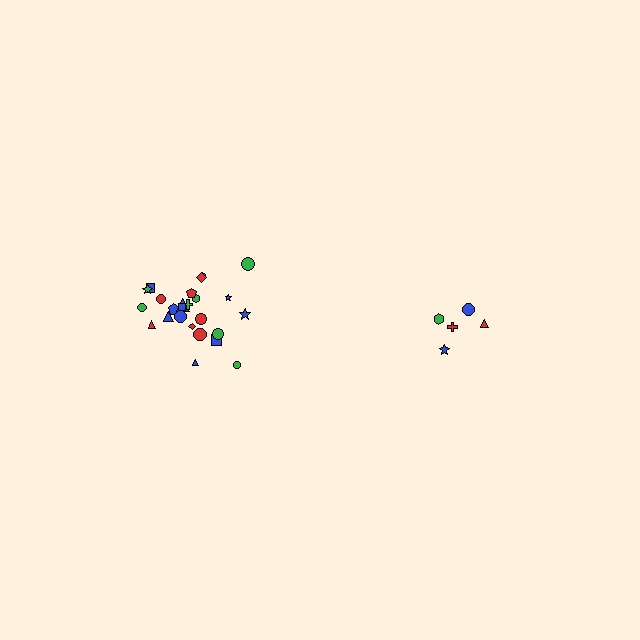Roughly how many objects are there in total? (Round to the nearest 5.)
Roughly 30 objects in total.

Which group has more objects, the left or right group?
The left group.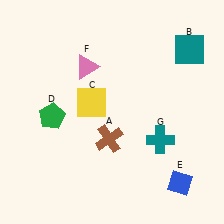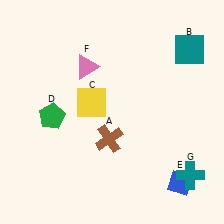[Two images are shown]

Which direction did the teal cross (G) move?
The teal cross (G) moved down.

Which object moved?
The teal cross (G) moved down.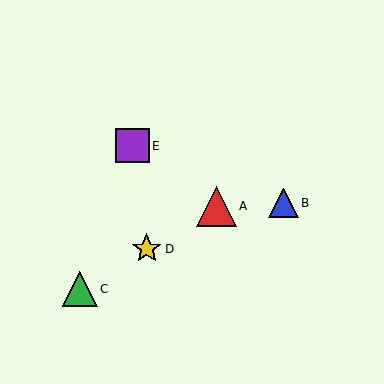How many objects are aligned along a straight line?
3 objects (A, C, D) are aligned along a straight line.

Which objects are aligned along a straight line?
Objects A, C, D are aligned along a straight line.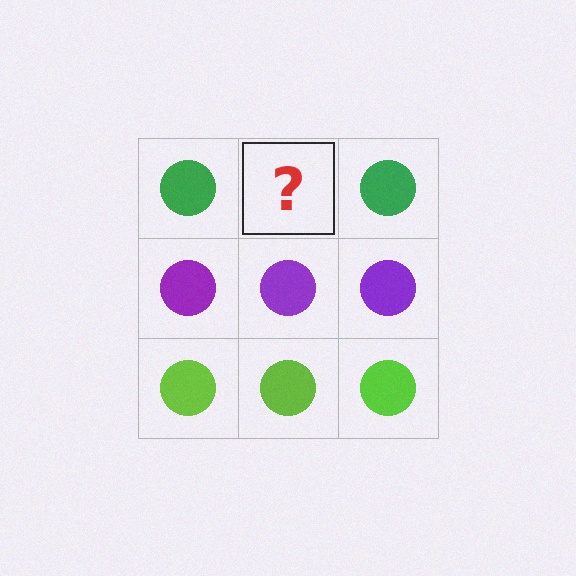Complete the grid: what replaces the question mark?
The question mark should be replaced with a green circle.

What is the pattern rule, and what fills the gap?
The rule is that each row has a consistent color. The gap should be filled with a green circle.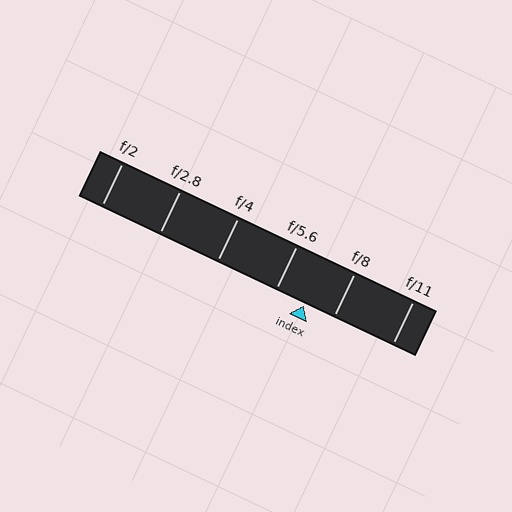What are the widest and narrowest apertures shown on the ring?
The widest aperture shown is f/2 and the narrowest is f/11.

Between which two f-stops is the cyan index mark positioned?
The index mark is between f/5.6 and f/8.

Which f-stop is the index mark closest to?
The index mark is closest to f/8.